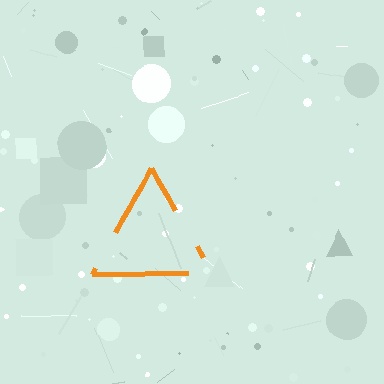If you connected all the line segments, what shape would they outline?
They would outline a triangle.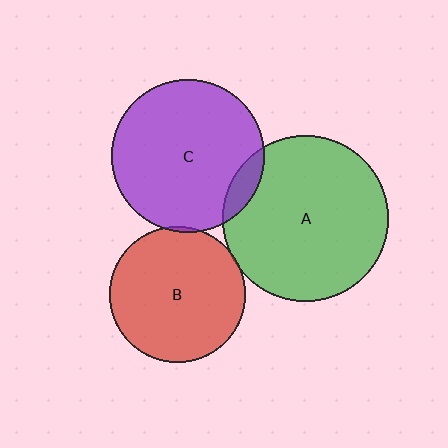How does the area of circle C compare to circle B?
Approximately 1.3 times.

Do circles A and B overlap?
Yes.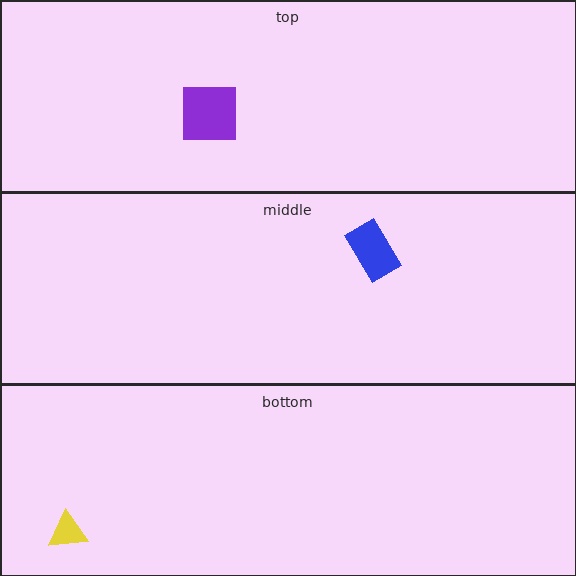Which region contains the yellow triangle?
The bottom region.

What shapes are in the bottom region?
The yellow triangle.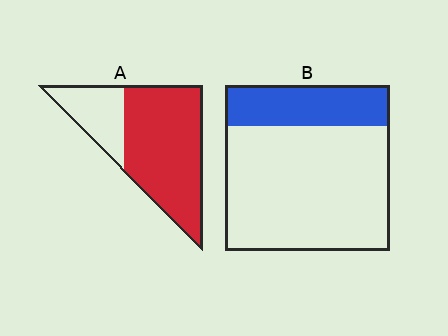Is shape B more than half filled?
No.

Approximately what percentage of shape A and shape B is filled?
A is approximately 75% and B is approximately 25%.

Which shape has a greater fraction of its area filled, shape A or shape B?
Shape A.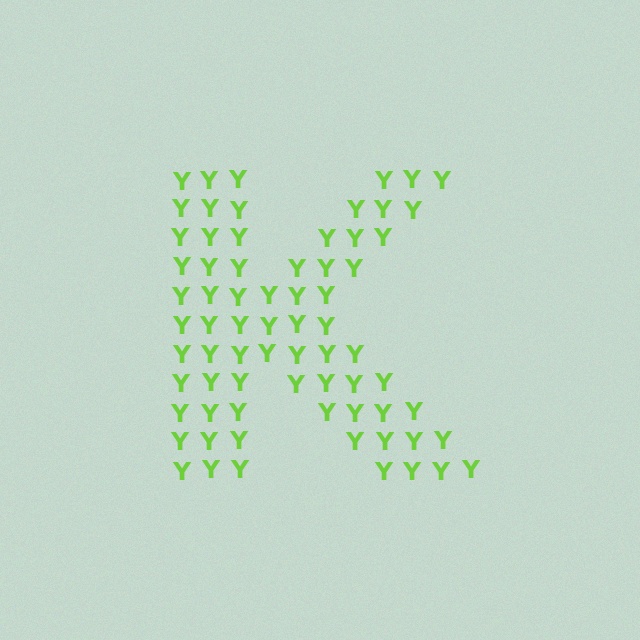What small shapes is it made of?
It is made of small letter Y's.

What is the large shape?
The large shape is the letter K.